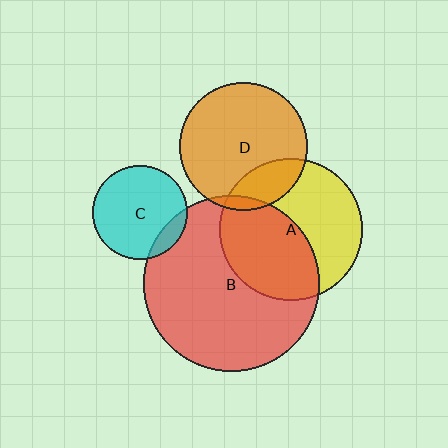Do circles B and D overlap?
Yes.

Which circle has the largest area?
Circle B (red).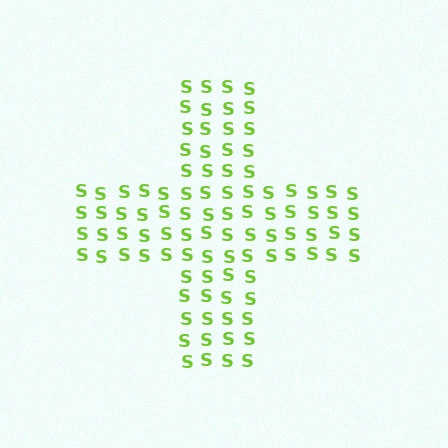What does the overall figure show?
The overall figure shows a cross.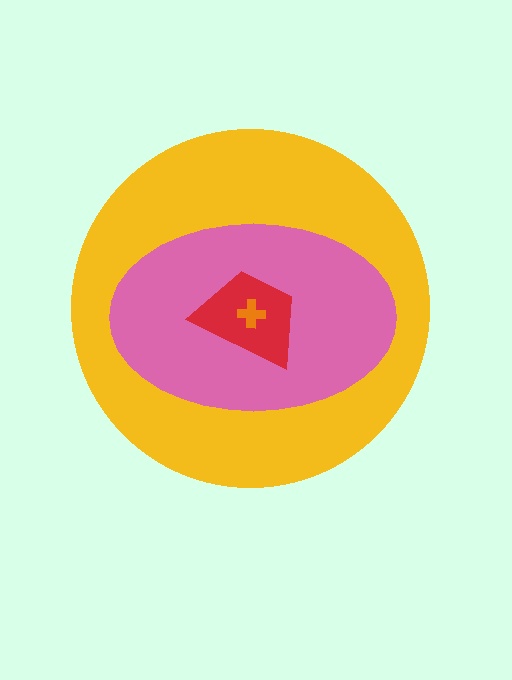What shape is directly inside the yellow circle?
The pink ellipse.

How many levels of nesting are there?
4.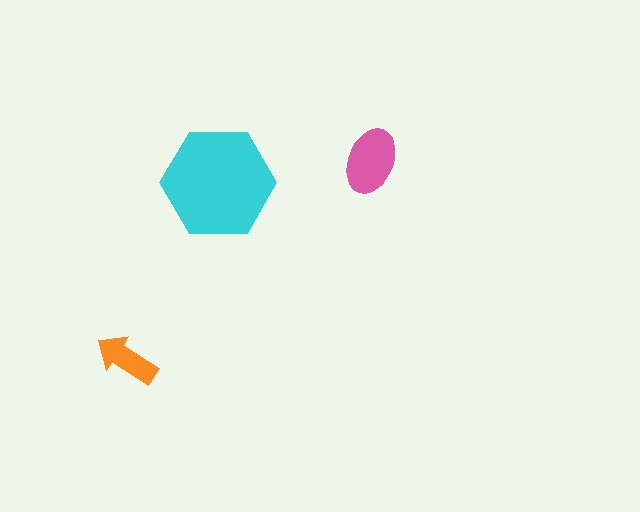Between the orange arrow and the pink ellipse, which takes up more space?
The pink ellipse.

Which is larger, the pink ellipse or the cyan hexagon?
The cyan hexagon.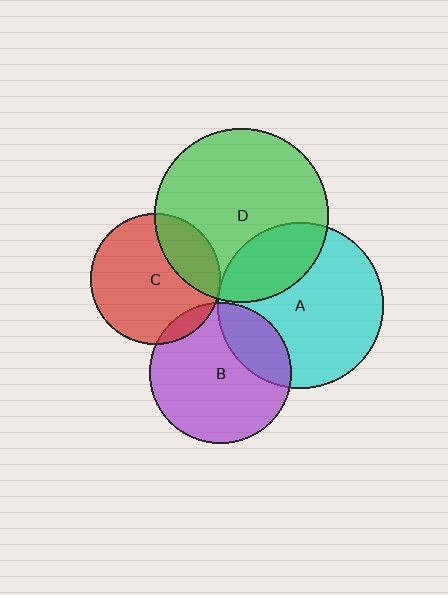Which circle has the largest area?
Circle D (green).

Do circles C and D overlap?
Yes.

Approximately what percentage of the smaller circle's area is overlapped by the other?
Approximately 25%.